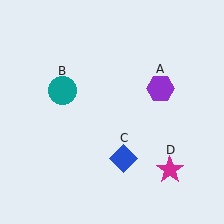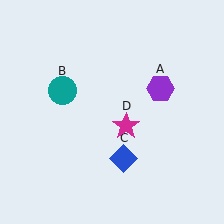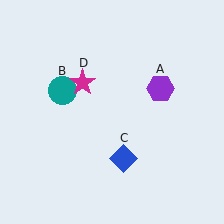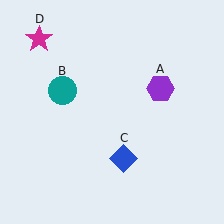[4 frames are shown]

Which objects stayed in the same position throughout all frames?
Purple hexagon (object A) and teal circle (object B) and blue diamond (object C) remained stationary.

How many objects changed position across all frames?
1 object changed position: magenta star (object D).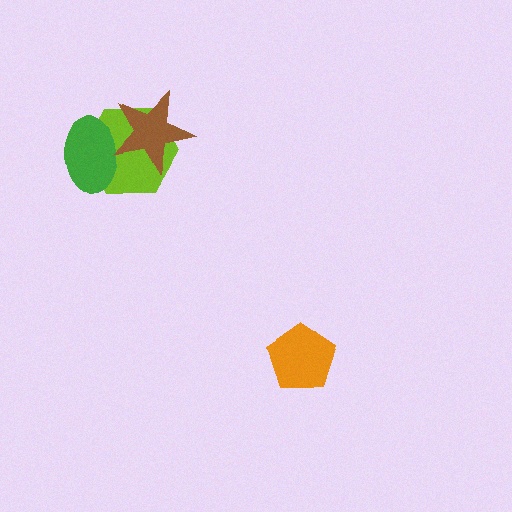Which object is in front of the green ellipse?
The brown star is in front of the green ellipse.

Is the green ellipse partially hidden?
Yes, it is partially covered by another shape.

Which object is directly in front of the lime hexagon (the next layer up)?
The green ellipse is directly in front of the lime hexagon.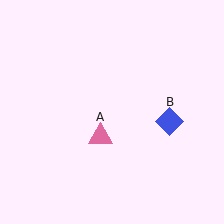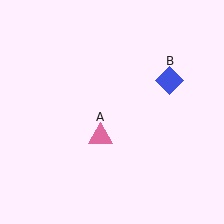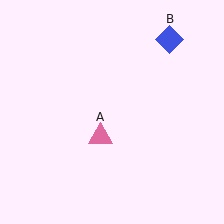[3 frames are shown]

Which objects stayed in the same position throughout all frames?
Pink triangle (object A) remained stationary.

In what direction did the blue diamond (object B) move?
The blue diamond (object B) moved up.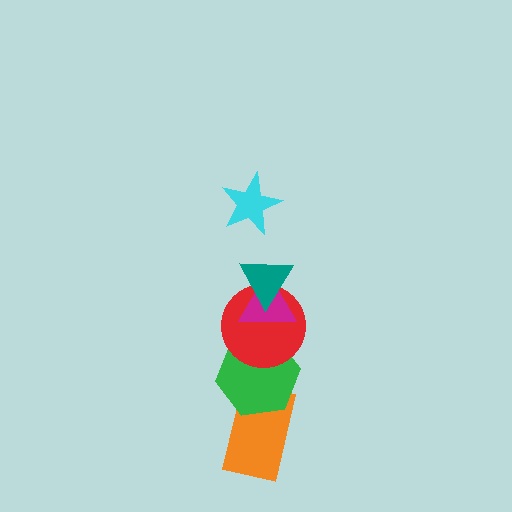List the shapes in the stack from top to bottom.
From top to bottom: the cyan star, the teal triangle, the magenta triangle, the red circle, the green hexagon, the orange rectangle.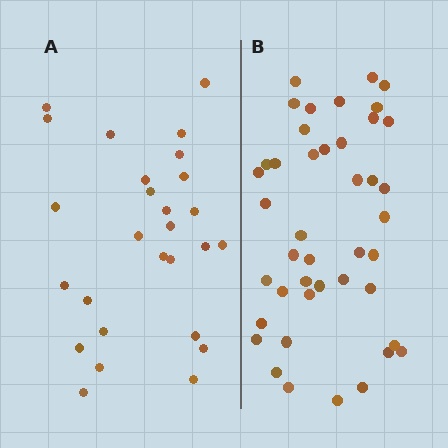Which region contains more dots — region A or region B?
Region B (the right region) has more dots.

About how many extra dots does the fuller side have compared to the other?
Region B has approximately 15 more dots than region A.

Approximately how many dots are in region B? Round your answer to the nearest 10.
About 40 dots. (The exact count is 43, which rounds to 40.)